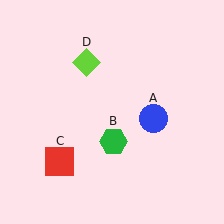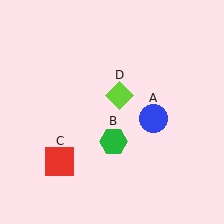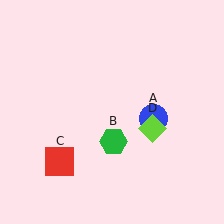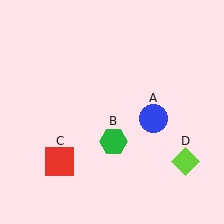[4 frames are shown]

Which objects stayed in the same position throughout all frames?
Blue circle (object A) and green hexagon (object B) and red square (object C) remained stationary.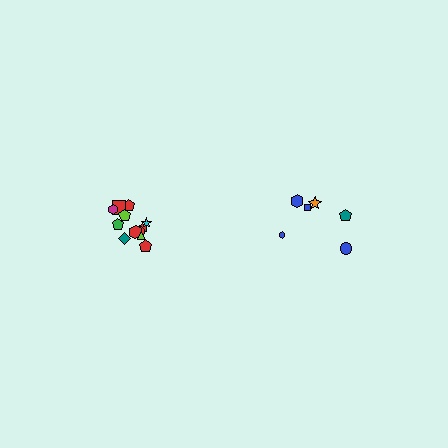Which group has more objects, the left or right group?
The left group.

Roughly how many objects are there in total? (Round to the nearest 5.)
Roughly 20 objects in total.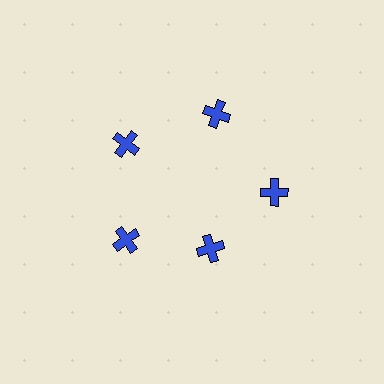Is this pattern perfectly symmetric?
No. The 5 blue crosses are arranged in a ring, but one element near the 5 o'clock position is pulled inward toward the center, breaking the 5-fold rotational symmetry.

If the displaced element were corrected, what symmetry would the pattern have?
It would have 5-fold rotational symmetry — the pattern would map onto itself every 72 degrees.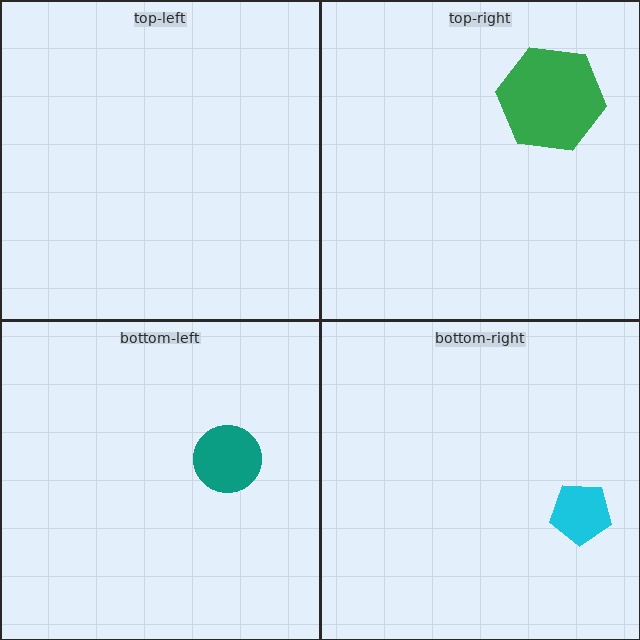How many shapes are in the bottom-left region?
1.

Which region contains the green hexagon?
The top-right region.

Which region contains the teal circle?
The bottom-left region.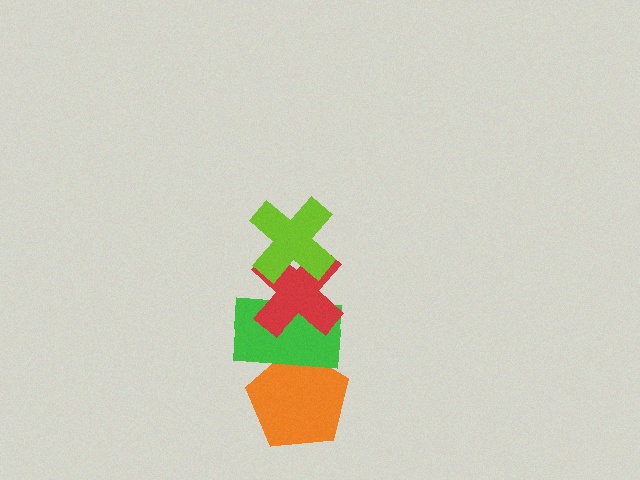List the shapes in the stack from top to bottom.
From top to bottom: the lime cross, the red cross, the green rectangle, the orange pentagon.